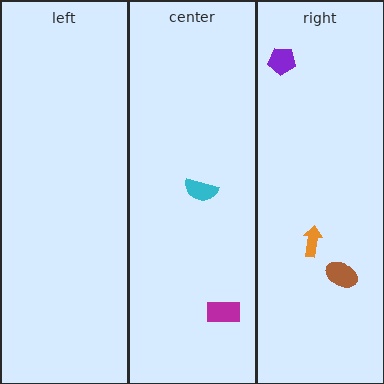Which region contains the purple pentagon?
The right region.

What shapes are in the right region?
The orange arrow, the purple pentagon, the brown ellipse.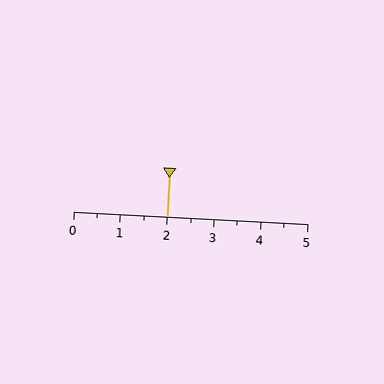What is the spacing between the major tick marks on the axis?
The major ticks are spaced 1 apart.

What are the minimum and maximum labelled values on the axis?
The axis runs from 0 to 5.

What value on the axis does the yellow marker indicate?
The marker indicates approximately 2.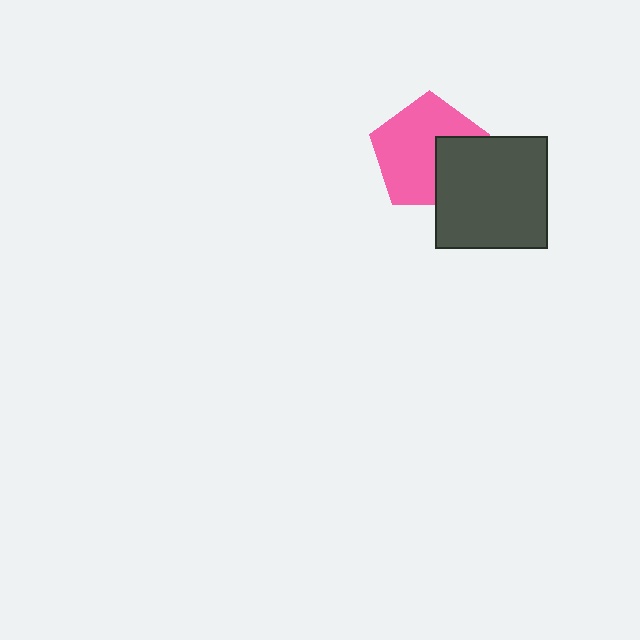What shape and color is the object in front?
The object in front is a dark gray square.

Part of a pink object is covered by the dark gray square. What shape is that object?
It is a pentagon.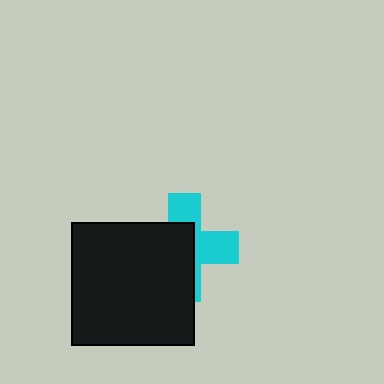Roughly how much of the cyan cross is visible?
A small part of it is visible (roughly 43%).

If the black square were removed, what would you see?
You would see the complete cyan cross.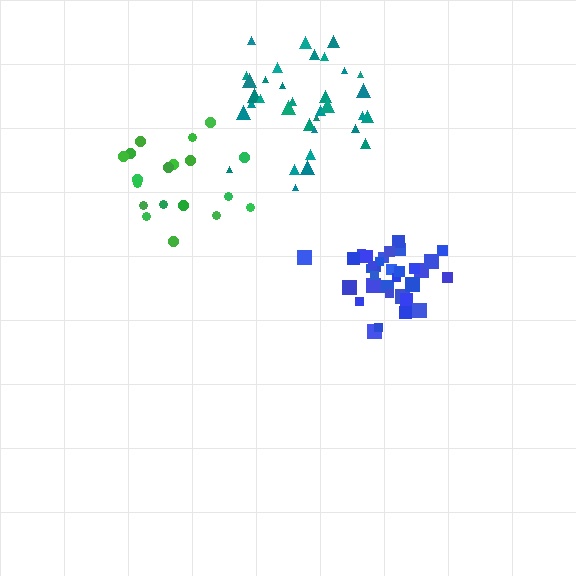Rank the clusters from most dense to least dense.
blue, teal, green.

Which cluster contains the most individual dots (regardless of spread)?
Teal (34).